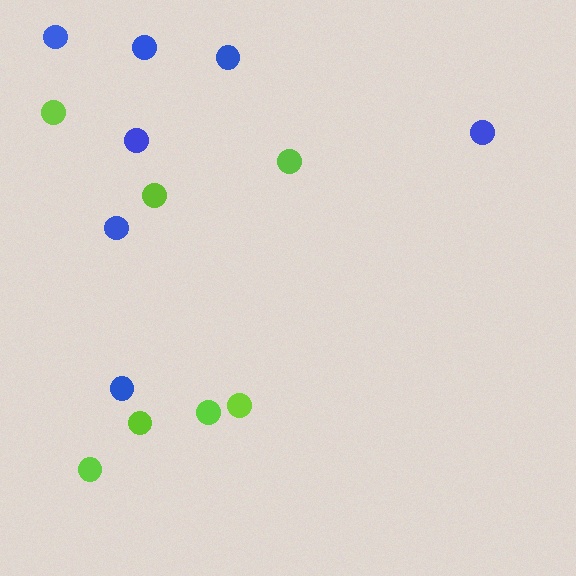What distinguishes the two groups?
There are 2 groups: one group of blue circles (7) and one group of lime circles (7).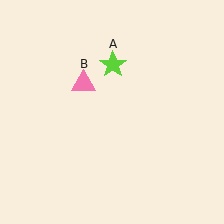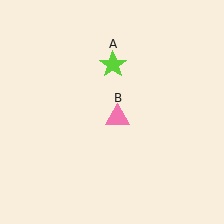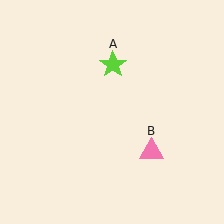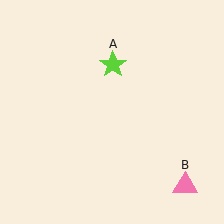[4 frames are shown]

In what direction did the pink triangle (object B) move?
The pink triangle (object B) moved down and to the right.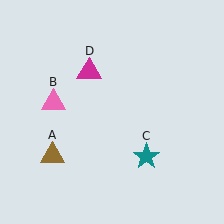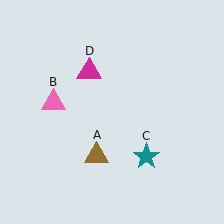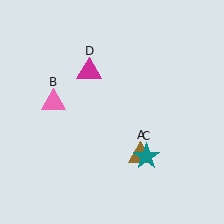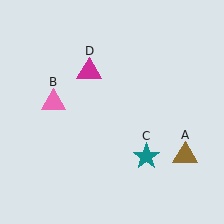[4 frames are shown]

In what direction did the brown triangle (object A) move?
The brown triangle (object A) moved right.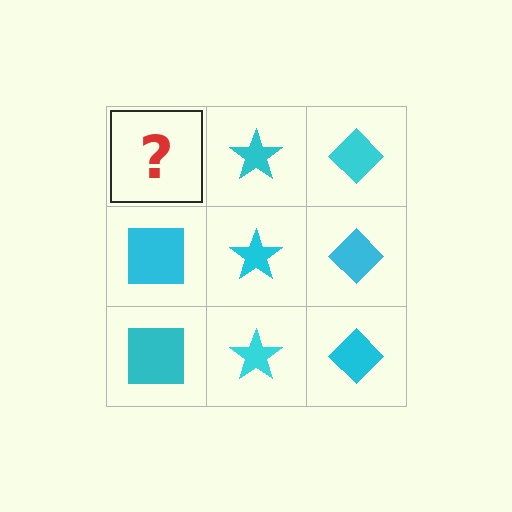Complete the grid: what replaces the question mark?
The question mark should be replaced with a cyan square.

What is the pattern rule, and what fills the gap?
The rule is that each column has a consistent shape. The gap should be filled with a cyan square.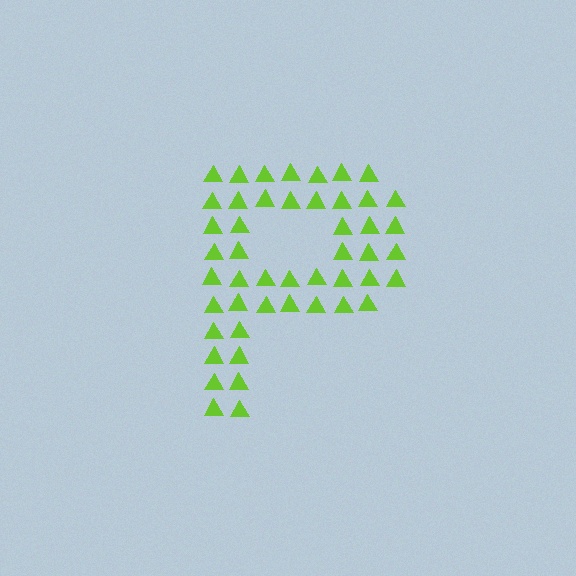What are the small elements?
The small elements are triangles.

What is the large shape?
The large shape is the letter P.